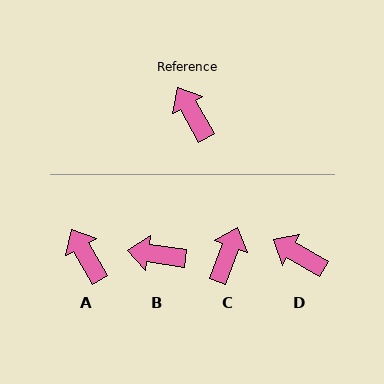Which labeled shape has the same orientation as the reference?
A.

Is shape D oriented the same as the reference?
No, it is off by about 30 degrees.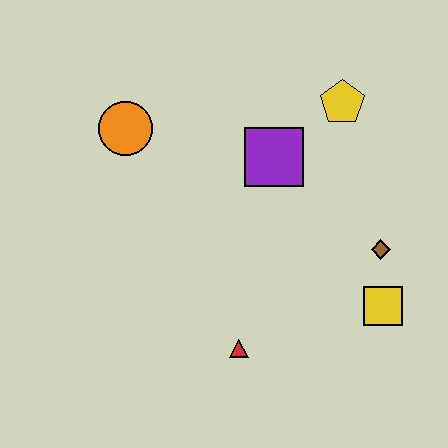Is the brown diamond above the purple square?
No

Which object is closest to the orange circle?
The purple square is closest to the orange circle.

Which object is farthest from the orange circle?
The yellow square is farthest from the orange circle.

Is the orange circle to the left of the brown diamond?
Yes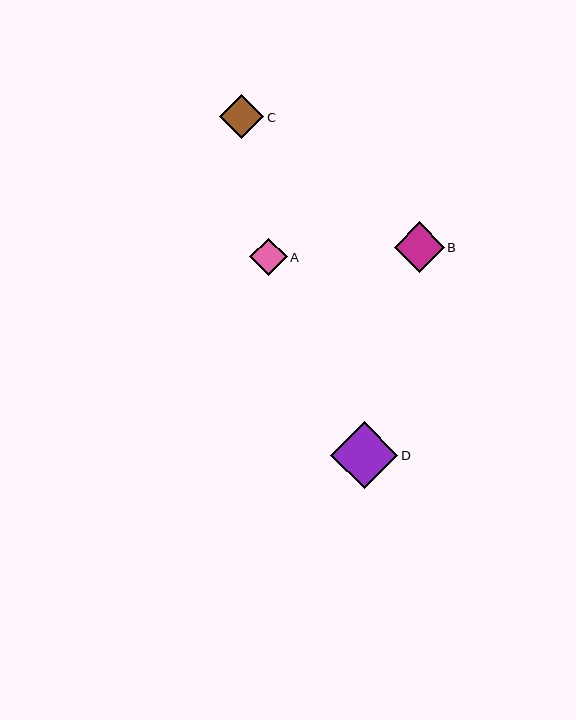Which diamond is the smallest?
Diamond A is the smallest with a size of approximately 38 pixels.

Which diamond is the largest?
Diamond D is the largest with a size of approximately 67 pixels.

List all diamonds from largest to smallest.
From largest to smallest: D, B, C, A.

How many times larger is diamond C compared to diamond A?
Diamond C is approximately 1.2 times the size of diamond A.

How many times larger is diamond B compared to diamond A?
Diamond B is approximately 1.3 times the size of diamond A.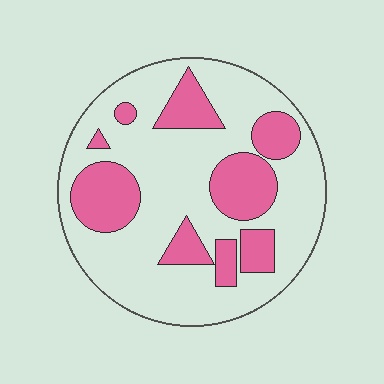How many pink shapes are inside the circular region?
9.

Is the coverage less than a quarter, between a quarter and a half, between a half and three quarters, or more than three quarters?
Between a quarter and a half.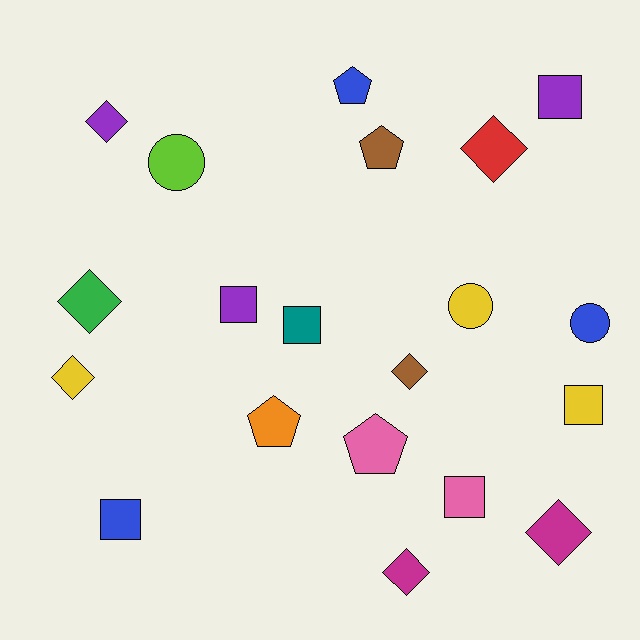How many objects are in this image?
There are 20 objects.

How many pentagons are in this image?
There are 4 pentagons.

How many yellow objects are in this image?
There are 3 yellow objects.